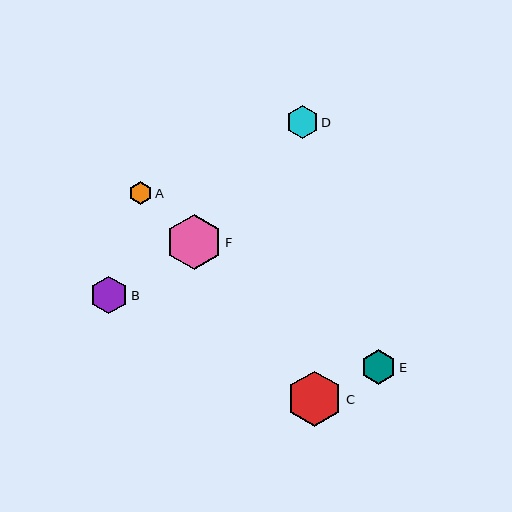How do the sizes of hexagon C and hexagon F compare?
Hexagon C and hexagon F are approximately the same size.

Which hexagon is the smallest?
Hexagon A is the smallest with a size of approximately 23 pixels.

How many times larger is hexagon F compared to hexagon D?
Hexagon F is approximately 1.7 times the size of hexagon D.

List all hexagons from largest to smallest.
From largest to smallest: C, F, B, E, D, A.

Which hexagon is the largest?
Hexagon C is the largest with a size of approximately 56 pixels.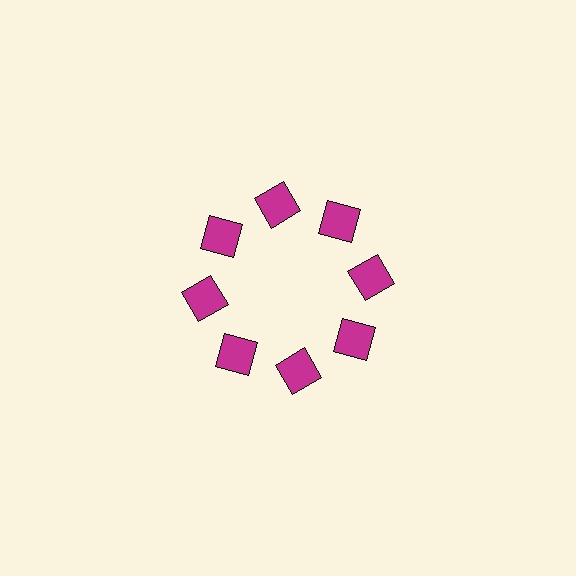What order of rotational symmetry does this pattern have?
This pattern has 8-fold rotational symmetry.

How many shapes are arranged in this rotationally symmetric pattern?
There are 8 shapes, arranged in 8 groups of 1.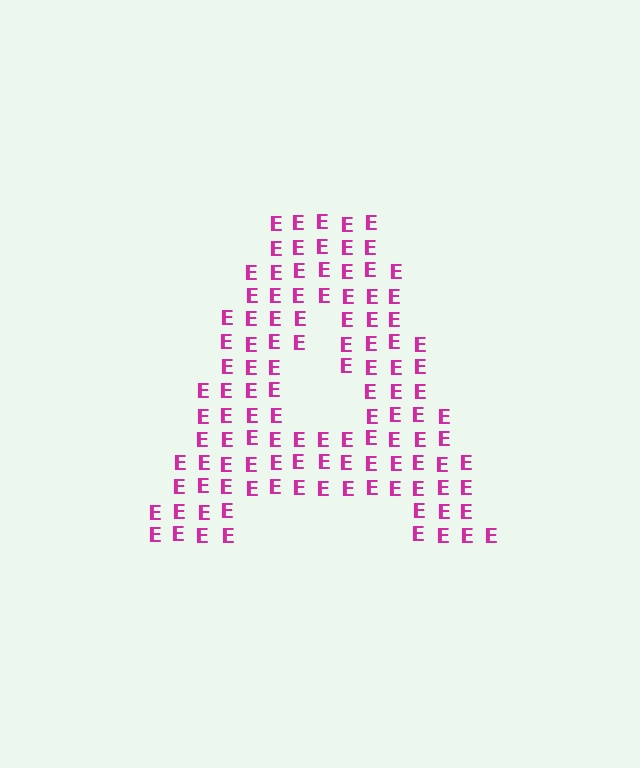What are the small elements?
The small elements are letter E's.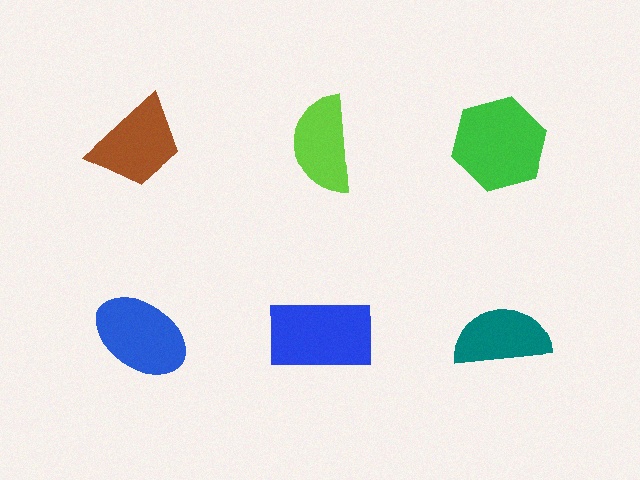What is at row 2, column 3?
A teal semicircle.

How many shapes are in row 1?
3 shapes.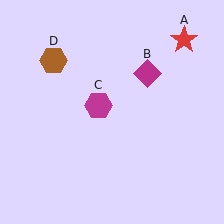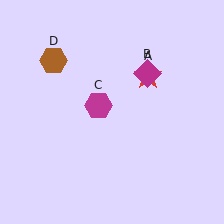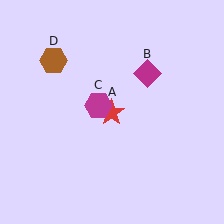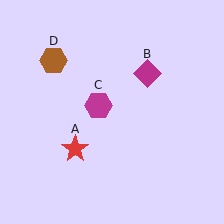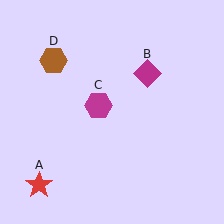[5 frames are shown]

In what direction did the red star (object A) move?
The red star (object A) moved down and to the left.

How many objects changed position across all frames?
1 object changed position: red star (object A).